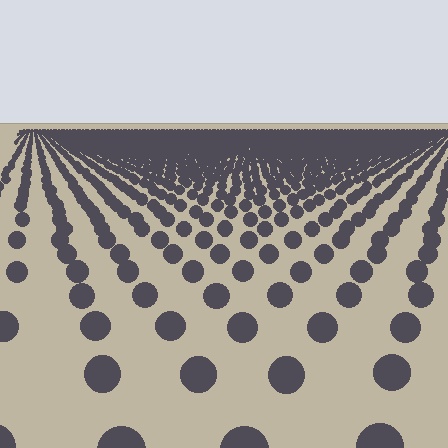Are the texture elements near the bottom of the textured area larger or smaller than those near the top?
Larger. Near the bottom, elements are closer to the viewer and appear at a bigger on-screen size.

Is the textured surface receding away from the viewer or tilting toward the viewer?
The surface is receding away from the viewer. Texture elements get smaller and denser toward the top.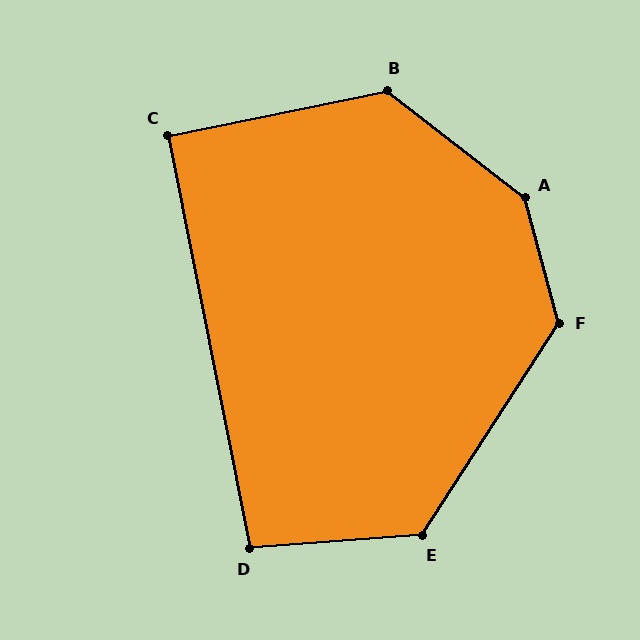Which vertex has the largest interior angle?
A, at approximately 143 degrees.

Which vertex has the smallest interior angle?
C, at approximately 90 degrees.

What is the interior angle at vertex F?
Approximately 132 degrees (obtuse).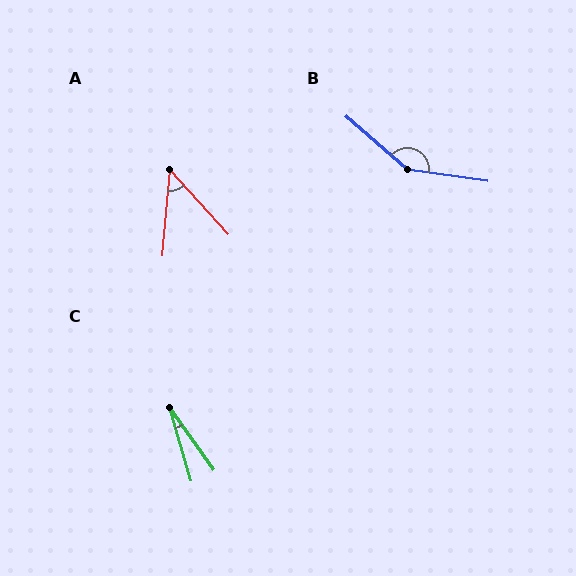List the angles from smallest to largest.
C (19°), A (47°), B (147°).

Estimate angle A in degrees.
Approximately 47 degrees.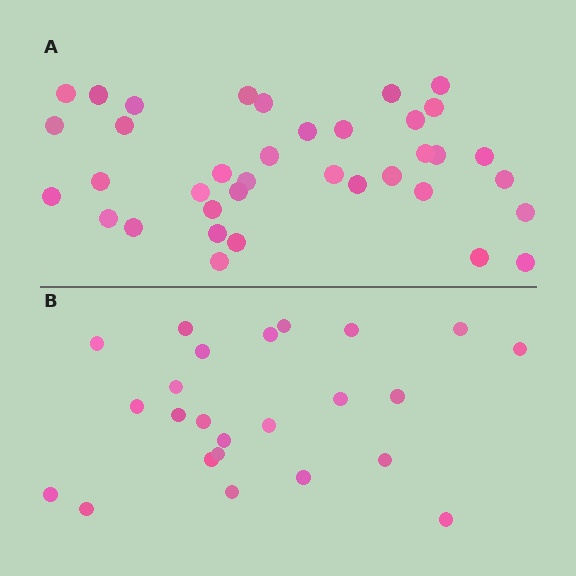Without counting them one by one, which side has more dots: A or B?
Region A (the top region) has more dots.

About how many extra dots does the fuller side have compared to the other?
Region A has approximately 15 more dots than region B.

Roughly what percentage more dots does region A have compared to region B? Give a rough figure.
About 55% more.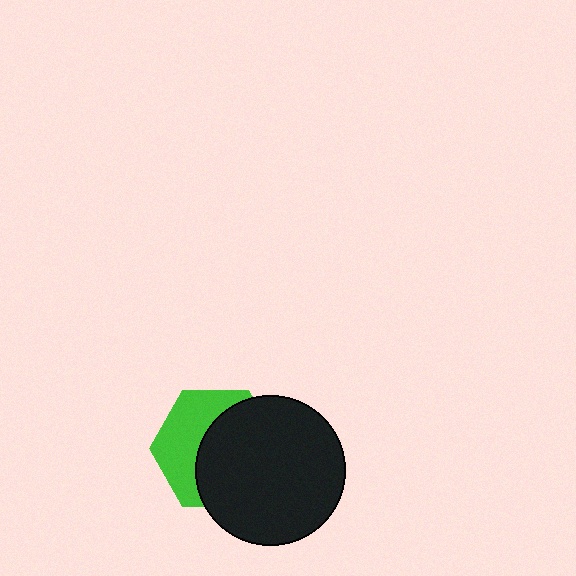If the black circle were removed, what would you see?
You would see the complete green hexagon.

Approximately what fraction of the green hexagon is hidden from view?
Roughly 57% of the green hexagon is hidden behind the black circle.